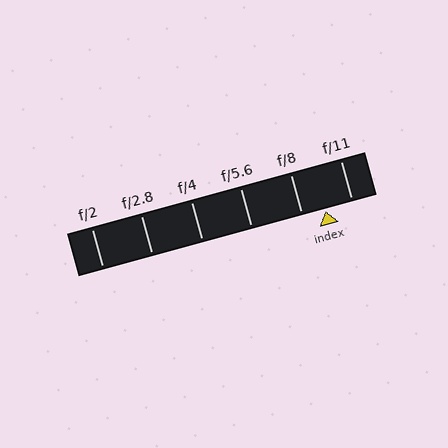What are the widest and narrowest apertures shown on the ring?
The widest aperture shown is f/2 and the narrowest is f/11.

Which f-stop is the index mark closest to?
The index mark is closest to f/8.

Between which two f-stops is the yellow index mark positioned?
The index mark is between f/8 and f/11.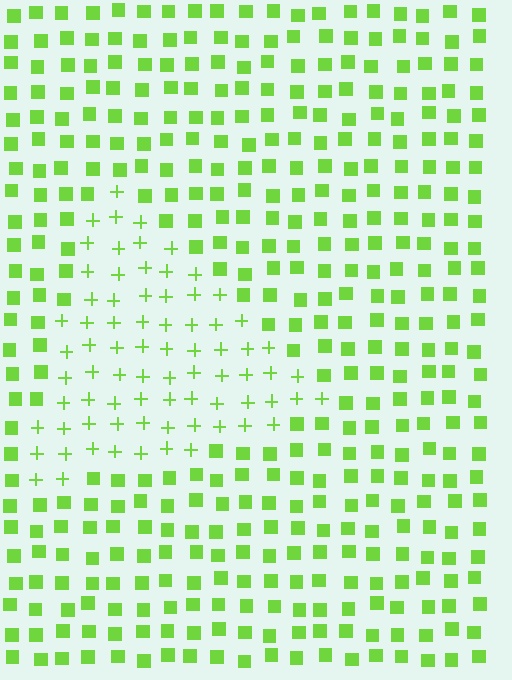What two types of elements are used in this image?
The image uses plus signs inside the triangle region and squares outside it.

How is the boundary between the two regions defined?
The boundary is defined by a change in element shape: plus signs inside vs. squares outside. All elements share the same color and spacing.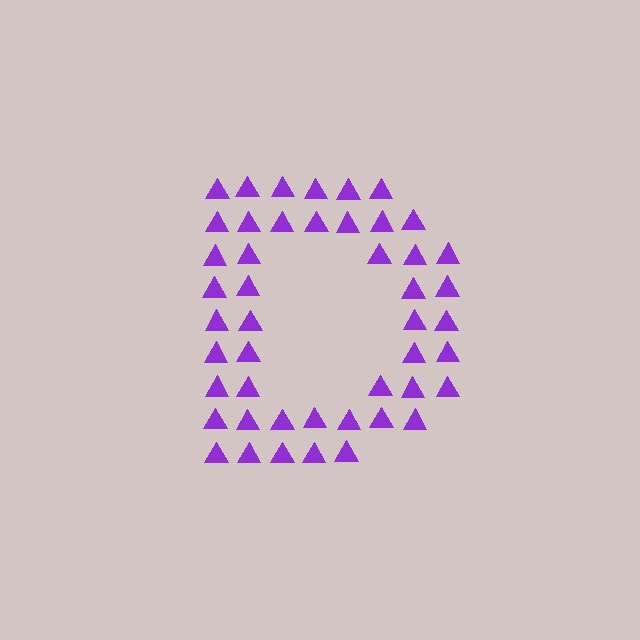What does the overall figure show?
The overall figure shows the letter D.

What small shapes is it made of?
It is made of small triangles.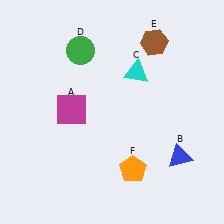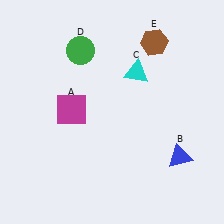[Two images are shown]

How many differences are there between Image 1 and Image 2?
There is 1 difference between the two images.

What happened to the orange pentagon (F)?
The orange pentagon (F) was removed in Image 2. It was in the bottom-right area of Image 1.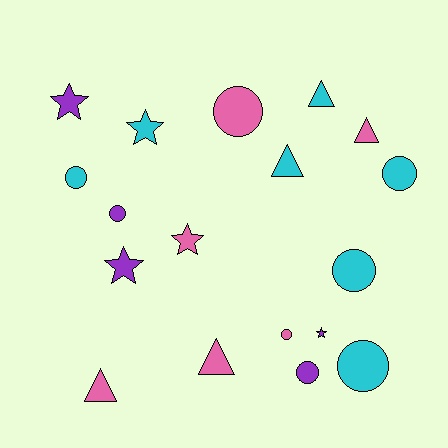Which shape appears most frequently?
Circle, with 8 objects.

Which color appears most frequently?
Cyan, with 7 objects.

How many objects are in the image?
There are 18 objects.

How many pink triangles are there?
There are 3 pink triangles.